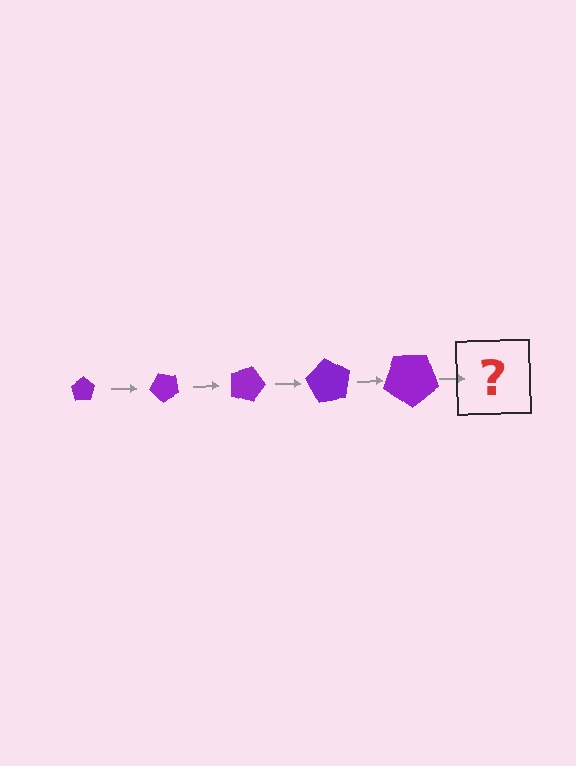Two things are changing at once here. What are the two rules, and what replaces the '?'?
The two rules are that the pentagon grows larger each step and it rotates 45 degrees each step. The '?' should be a pentagon, larger than the previous one and rotated 225 degrees from the start.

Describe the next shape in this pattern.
It should be a pentagon, larger than the previous one and rotated 225 degrees from the start.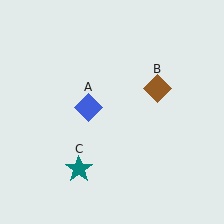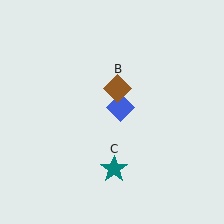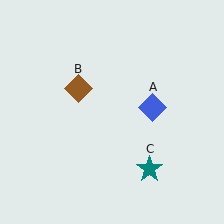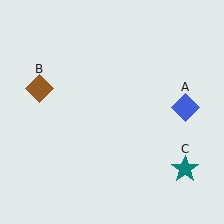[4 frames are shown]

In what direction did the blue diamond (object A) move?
The blue diamond (object A) moved right.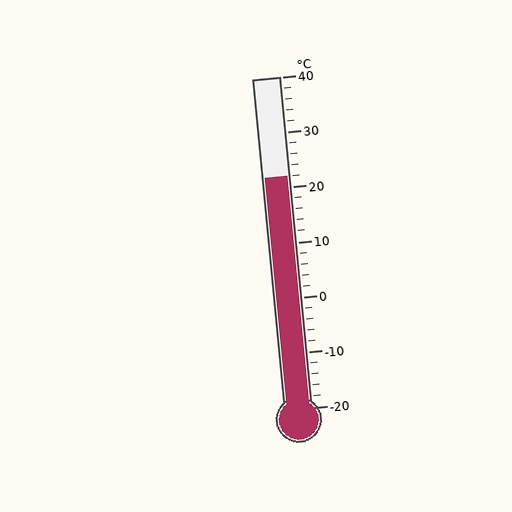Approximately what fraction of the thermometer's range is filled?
The thermometer is filled to approximately 70% of its range.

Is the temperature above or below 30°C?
The temperature is below 30°C.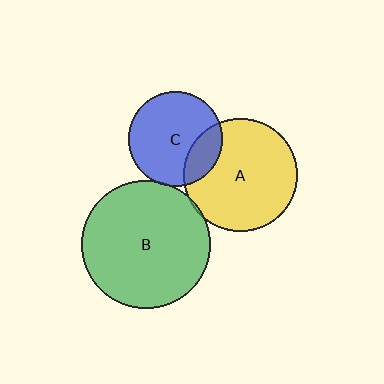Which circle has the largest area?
Circle B (green).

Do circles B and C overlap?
Yes.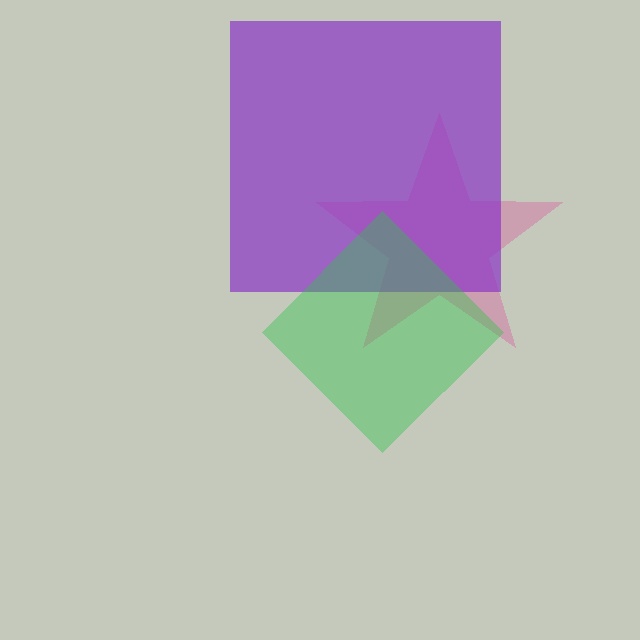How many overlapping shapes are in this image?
There are 3 overlapping shapes in the image.